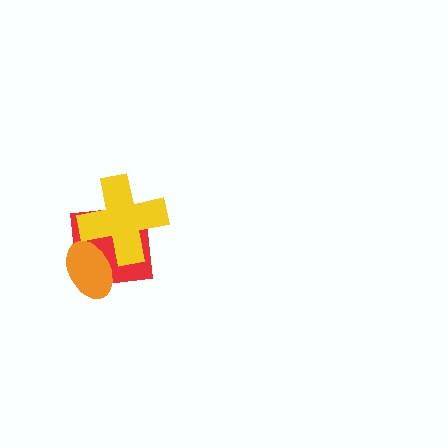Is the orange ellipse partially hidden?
Yes, it is partially covered by another shape.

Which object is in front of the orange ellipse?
The yellow cross is in front of the orange ellipse.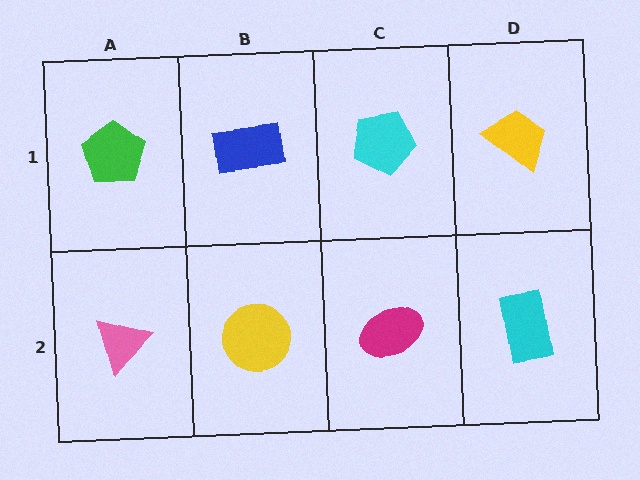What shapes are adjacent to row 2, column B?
A blue rectangle (row 1, column B), a pink triangle (row 2, column A), a magenta ellipse (row 2, column C).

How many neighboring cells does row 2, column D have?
2.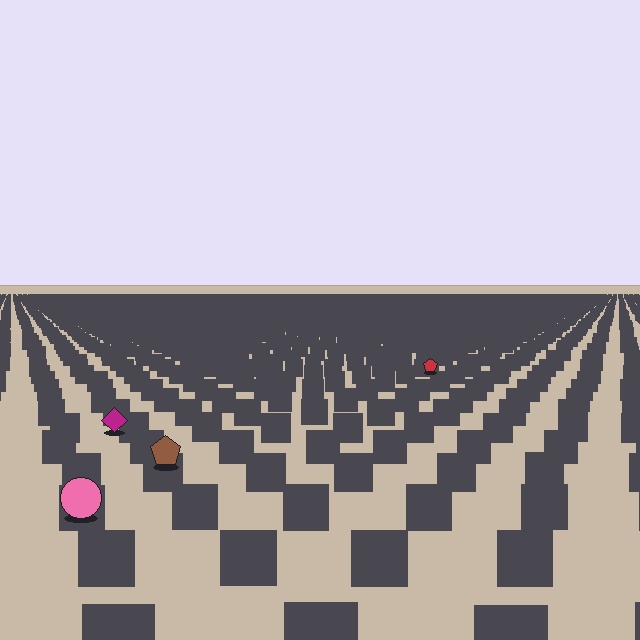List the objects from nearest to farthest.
From nearest to farthest: the pink circle, the brown pentagon, the magenta diamond, the red pentagon.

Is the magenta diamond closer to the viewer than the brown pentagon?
No. The brown pentagon is closer — you can tell from the texture gradient: the ground texture is coarser near it.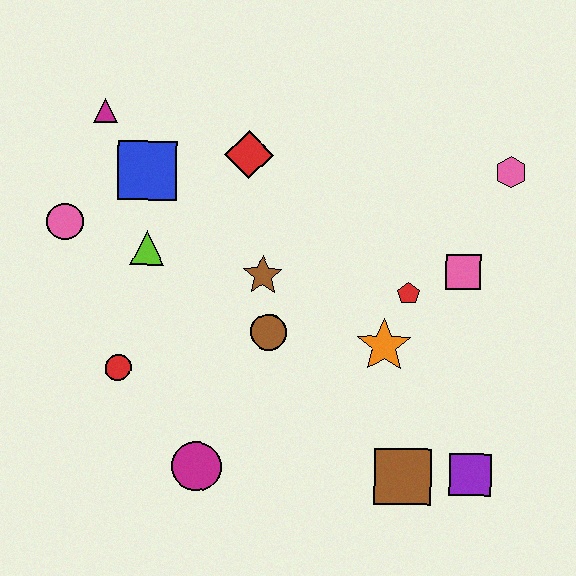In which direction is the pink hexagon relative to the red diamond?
The pink hexagon is to the right of the red diamond.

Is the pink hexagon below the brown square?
No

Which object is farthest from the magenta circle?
The pink hexagon is farthest from the magenta circle.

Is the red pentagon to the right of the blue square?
Yes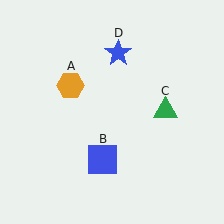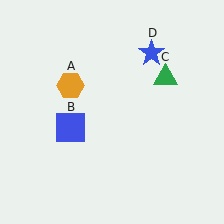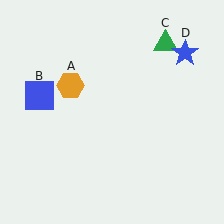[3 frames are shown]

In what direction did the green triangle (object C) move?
The green triangle (object C) moved up.